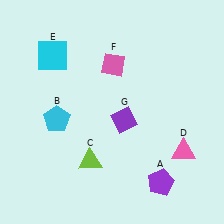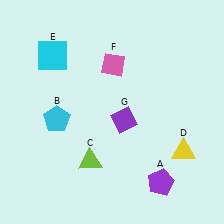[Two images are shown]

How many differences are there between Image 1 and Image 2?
There is 1 difference between the two images.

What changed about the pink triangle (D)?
In Image 1, D is pink. In Image 2, it changed to yellow.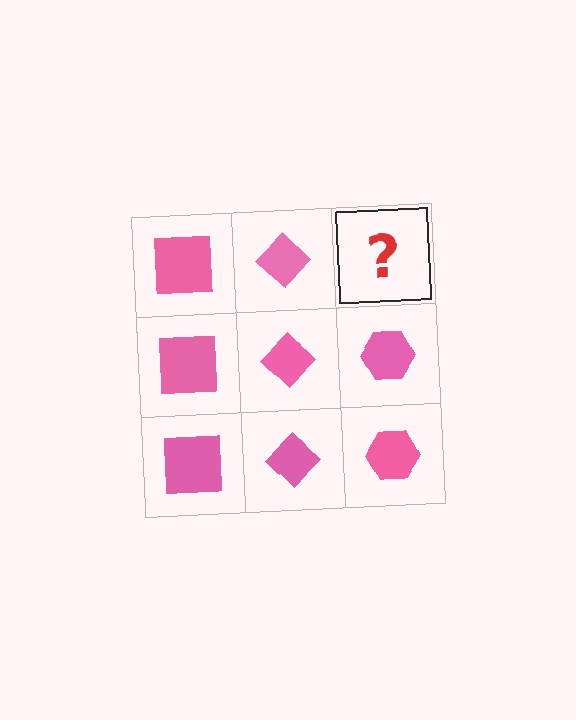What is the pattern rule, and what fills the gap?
The rule is that each column has a consistent shape. The gap should be filled with a pink hexagon.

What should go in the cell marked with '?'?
The missing cell should contain a pink hexagon.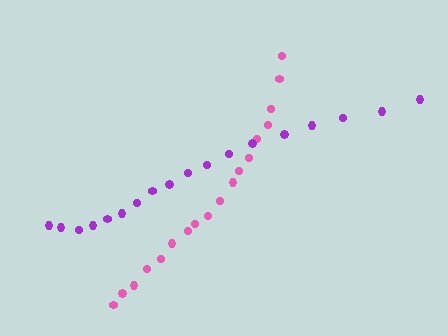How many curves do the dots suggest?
There are 2 distinct paths.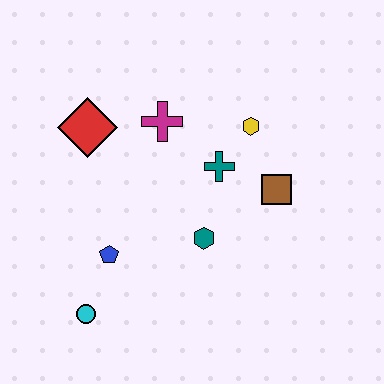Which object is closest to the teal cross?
The yellow hexagon is closest to the teal cross.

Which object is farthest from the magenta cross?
The cyan circle is farthest from the magenta cross.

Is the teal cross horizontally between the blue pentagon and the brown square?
Yes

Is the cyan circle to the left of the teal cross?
Yes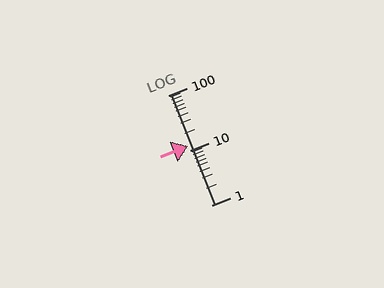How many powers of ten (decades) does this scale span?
The scale spans 2 decades, from 1 to 100.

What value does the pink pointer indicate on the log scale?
The pointer indicates approximately 12.